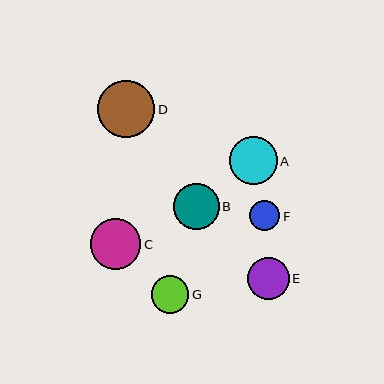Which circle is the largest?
Circle D is the largest with a size of approximately 57 pixels.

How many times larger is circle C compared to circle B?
Circle C is approximately 1.1 times the size of circle B.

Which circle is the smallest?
Circle F is the smallest with a size of approximately 30 pixels.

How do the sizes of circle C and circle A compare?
Circle C and circle A are approximately the same size.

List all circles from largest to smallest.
From largest to smallest: D, C, A, B, E, G, F.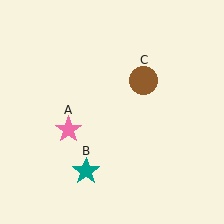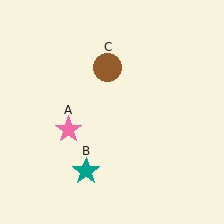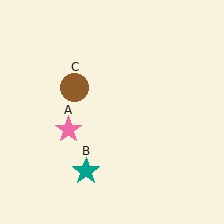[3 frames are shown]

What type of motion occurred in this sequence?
The brown circle (object C) rotated counterclockwise around the center of the scene.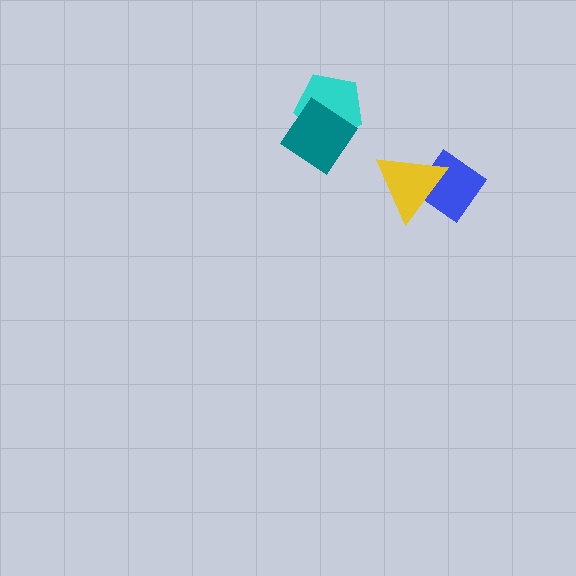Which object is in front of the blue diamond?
The yellow triangle is in front of the blue diamond.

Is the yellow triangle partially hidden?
No, no other shape covers it.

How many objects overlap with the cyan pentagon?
1 object overlaps with the cyan pentagon.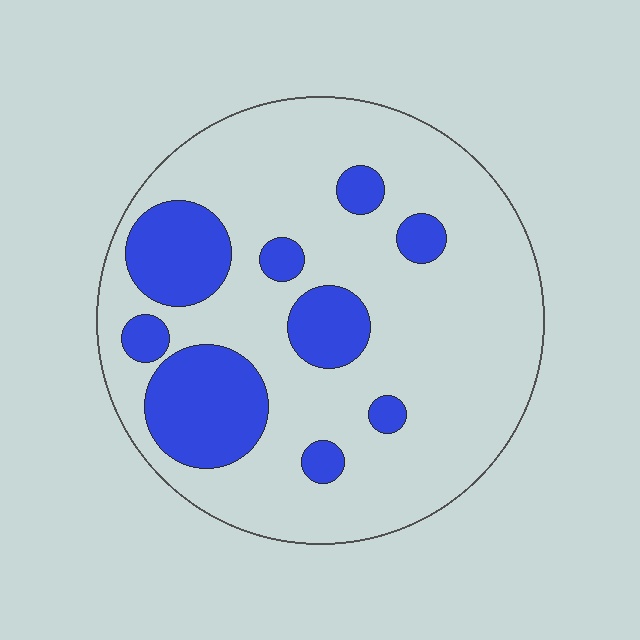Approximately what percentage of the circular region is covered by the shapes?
Approximately 25%.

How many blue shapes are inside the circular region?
9.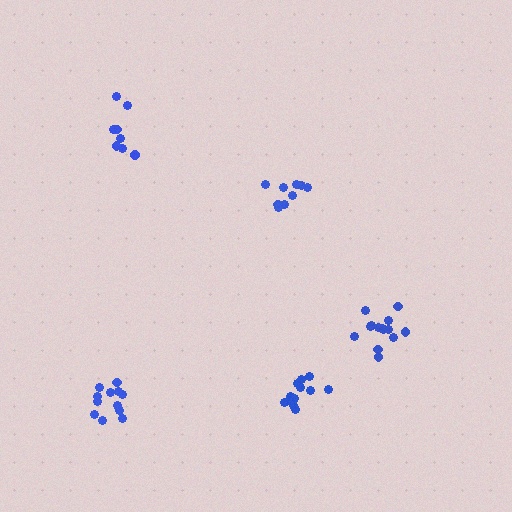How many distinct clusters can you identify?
There are 5 distinct clusters.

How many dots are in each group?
Group 1: 9 dots, Group 2: 13 dots, Group 3: 8 dots, Group 4: 12 dots, Group 5: 14 dots (56 total).